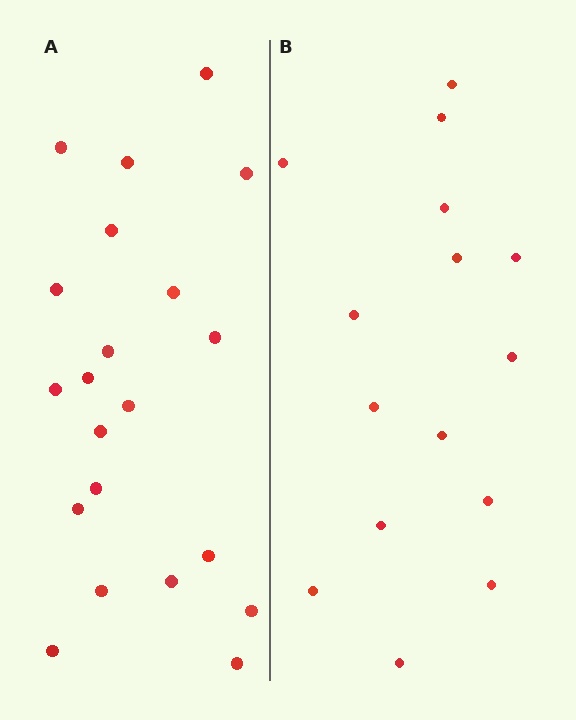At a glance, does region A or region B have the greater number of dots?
Region A (the left region) has more dots.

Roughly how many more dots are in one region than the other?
Region A has about 6 more dots than region B.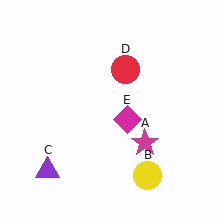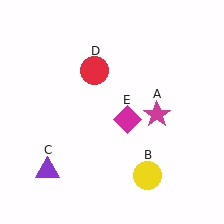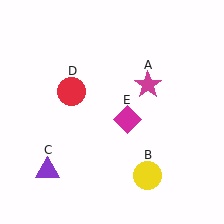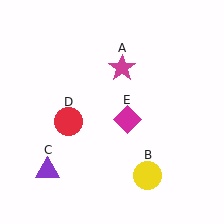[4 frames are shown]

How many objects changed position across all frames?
2 objects changed position: magenta star (object A), red circle (object D).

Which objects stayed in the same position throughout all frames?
Yellow circle (object B) and purple triangle (object C) and magenta diamond (object E) remained stationary.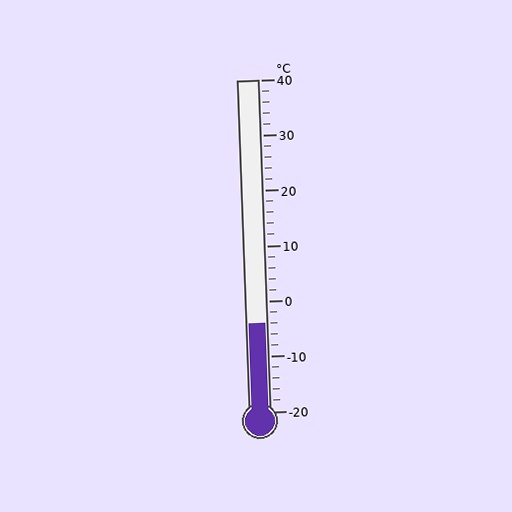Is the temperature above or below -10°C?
The temperature is above -10°C.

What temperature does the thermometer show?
The thermometer shows approximately -4°C.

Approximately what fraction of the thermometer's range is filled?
The thermometer is filled to approximately 25% of its range.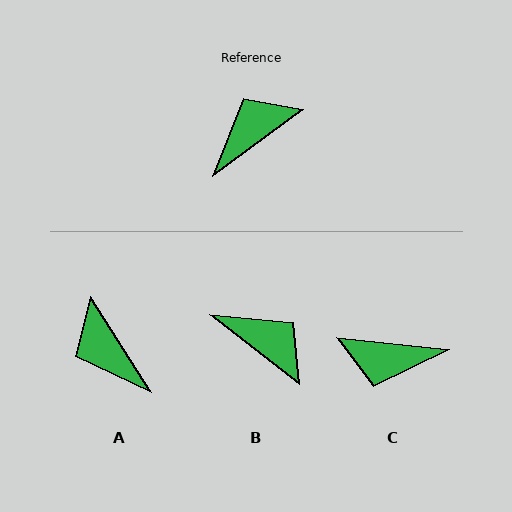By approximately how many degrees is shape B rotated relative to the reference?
Approximately 74 degrees clockwise.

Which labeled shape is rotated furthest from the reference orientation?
C, about 137 degrees away.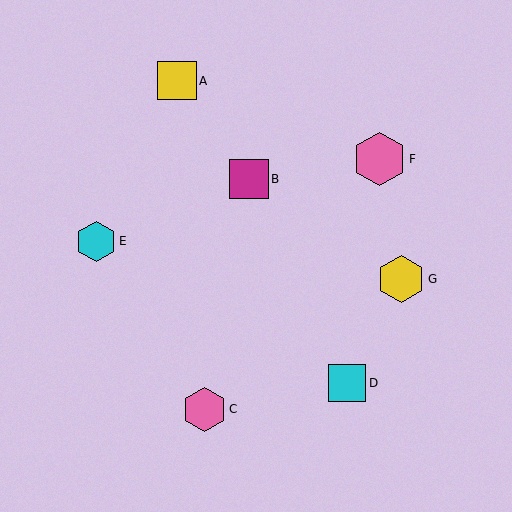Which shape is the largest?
The pink hexagon (labeled F) is the largest.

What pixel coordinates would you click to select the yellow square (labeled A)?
Click at (177, 81) to select the yellow square A.